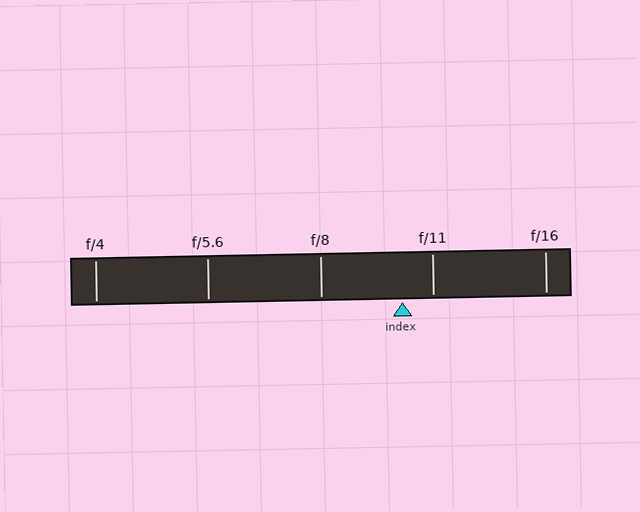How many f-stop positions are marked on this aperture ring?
There are 5 f-stop positions marked.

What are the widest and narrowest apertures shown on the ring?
The widest aperture shown is f/4 and the narrowest is f/16.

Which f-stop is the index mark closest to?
The index mark is closest to f/11.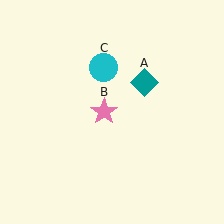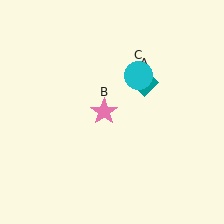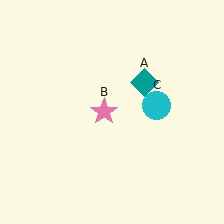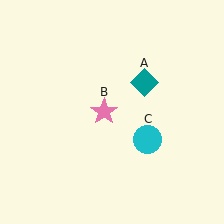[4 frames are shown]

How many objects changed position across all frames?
1 object changed position: cyan circle (object C).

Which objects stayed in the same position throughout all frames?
Teal diamond (object A) and pink star (object B) remained stationary.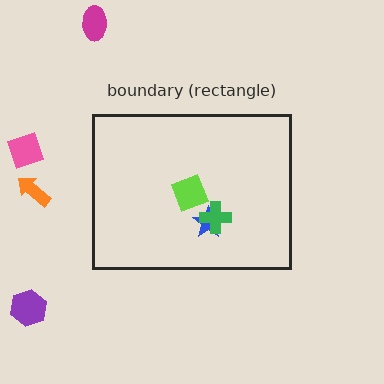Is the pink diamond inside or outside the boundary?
Outside.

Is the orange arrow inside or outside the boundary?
Outside.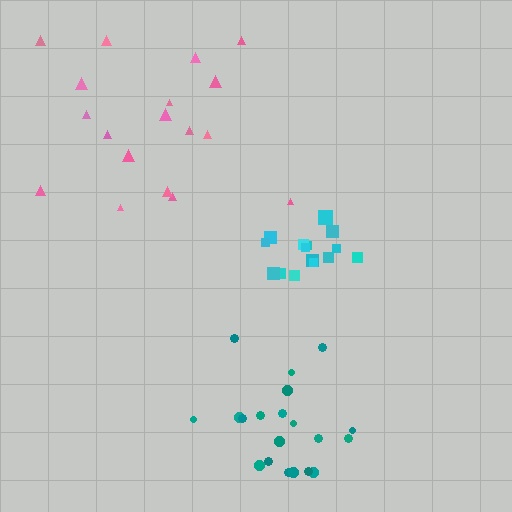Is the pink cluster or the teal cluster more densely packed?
Teal.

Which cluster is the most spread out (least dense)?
Pink.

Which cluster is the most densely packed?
Cyan.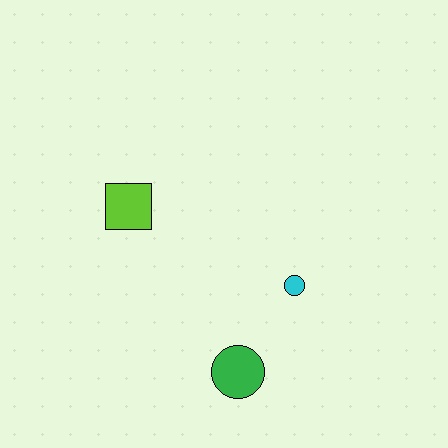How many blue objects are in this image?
There are no blue objects.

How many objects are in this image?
There are 3 objects.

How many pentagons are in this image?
There are no pentagons.